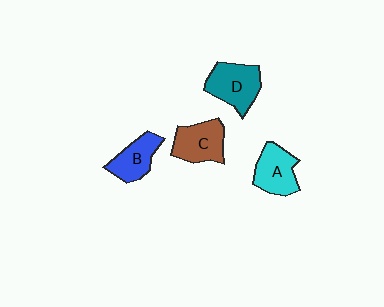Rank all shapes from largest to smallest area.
From largest to smallest: D (teal), C (brown), A (cyan), B (blue).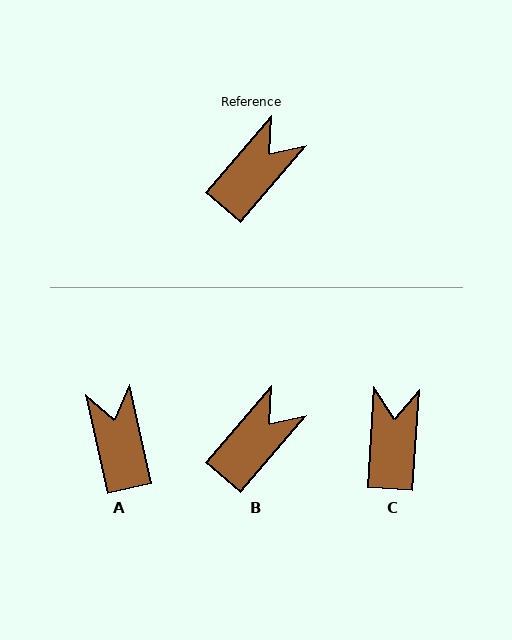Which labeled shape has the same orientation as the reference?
B.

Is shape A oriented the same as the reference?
No, it is off by about 53 degrees.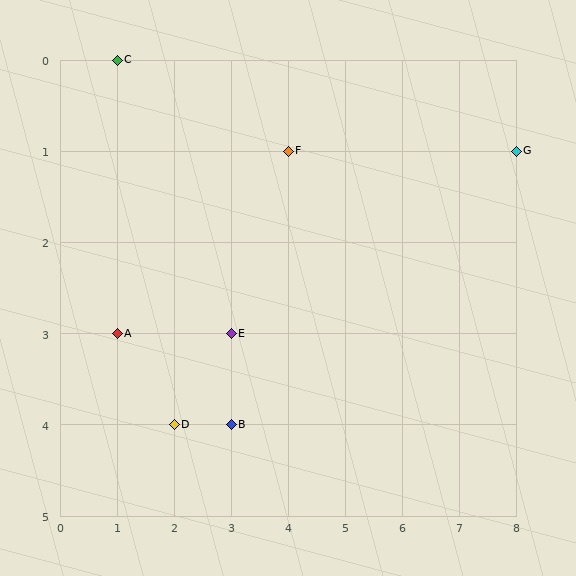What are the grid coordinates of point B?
Point B is at grid coordinates (3, 4).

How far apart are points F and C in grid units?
Points F and C are 3 columns and 1 row apart (about 3.2 grid units diagonally).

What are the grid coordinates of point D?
Point D is at grid coordinates (2, 4).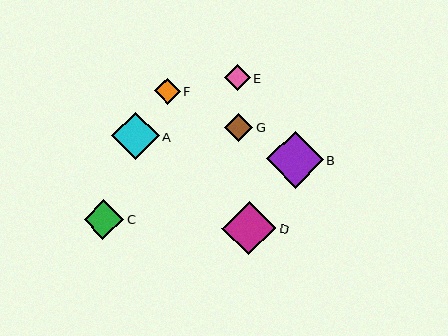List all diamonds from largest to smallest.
From largest to smallest: B, D, A, C, G, F, E.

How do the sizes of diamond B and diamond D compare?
Diamond B and diamond D are approximately the same size.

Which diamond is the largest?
Diamond B is the largest with a size of approximately 56 pixels.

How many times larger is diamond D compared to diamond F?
Diamond D is approximately 2.1 times the size of diamond F.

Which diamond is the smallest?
Diamond E is the smallest with a size of approximately 26 pixels.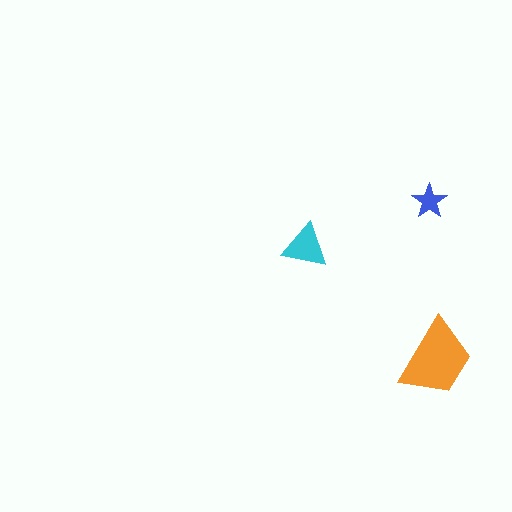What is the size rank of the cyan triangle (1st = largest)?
2nd.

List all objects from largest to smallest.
The orange trapezoid, the cyan triangle, the blue star.